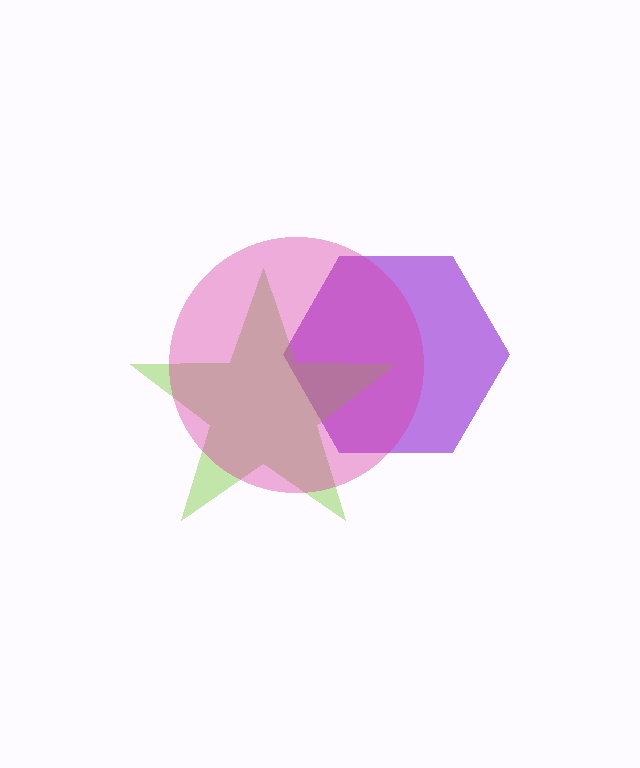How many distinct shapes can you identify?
There are 3 distinct shapes: a purple hexagon, a lime star, a magenta circle.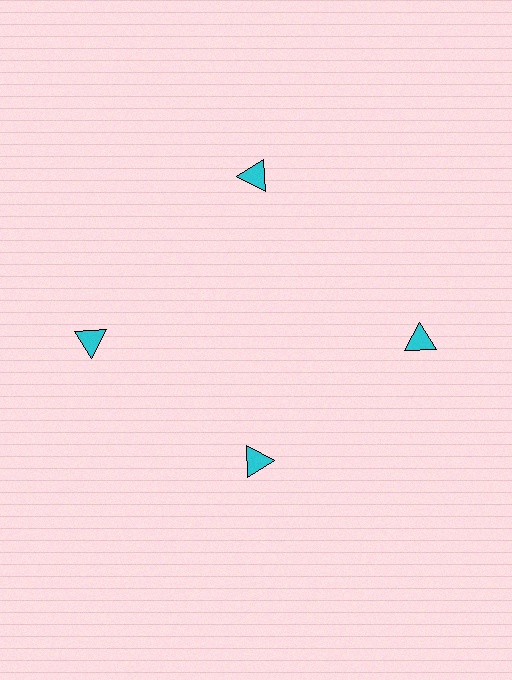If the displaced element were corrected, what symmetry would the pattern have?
It would have 4-fold rotational symmetry — the pattern would map onto itself every 90 degrees.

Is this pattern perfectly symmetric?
No. The 4 cyan triangles are arranged in a ring, but one element near the 6 o'clock position is pulled inward toward the center, breaking the 4-fold rotational symmetry.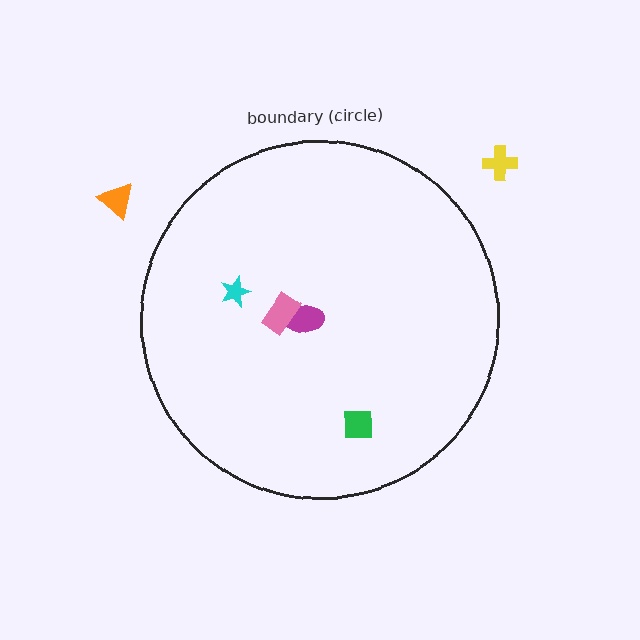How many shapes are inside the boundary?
4 inside, 2 outside.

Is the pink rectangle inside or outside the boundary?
Inside.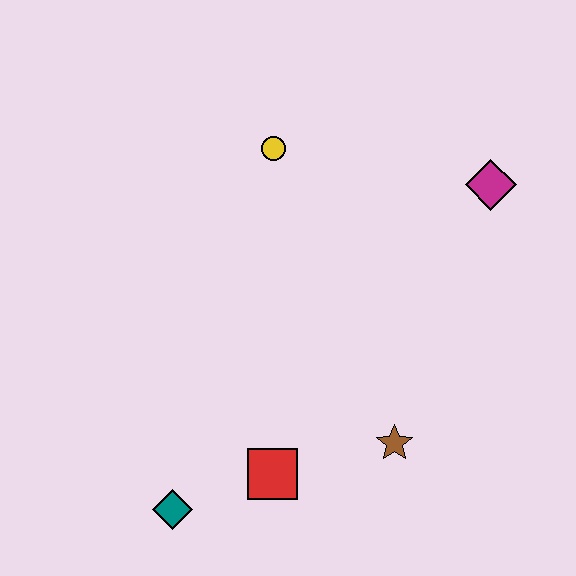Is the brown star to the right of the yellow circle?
Yes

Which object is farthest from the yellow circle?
The teal diamond is farthest from the yellow circle.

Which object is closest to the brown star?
The red square is closest to the brown star.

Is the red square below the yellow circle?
Yes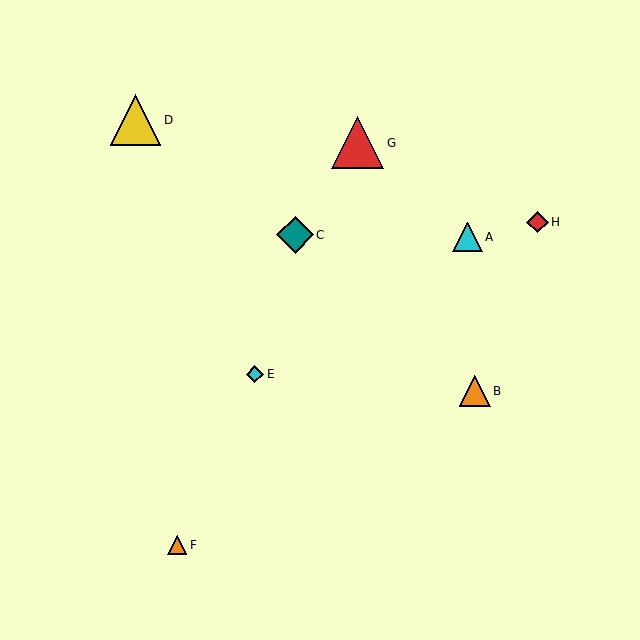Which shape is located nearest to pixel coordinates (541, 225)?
The red diamond (labeled H) at (537, 222) is nearest to that location.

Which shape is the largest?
The red triangle (labeled G) is the largest.